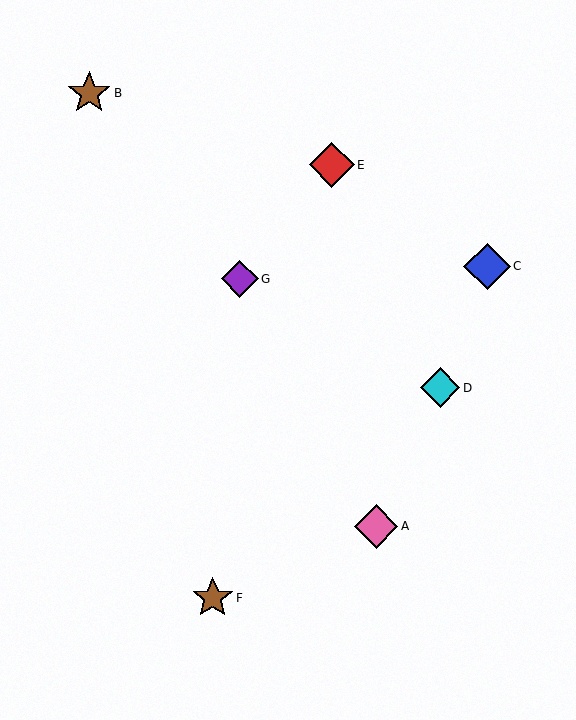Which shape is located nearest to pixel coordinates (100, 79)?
The brown star (labeled B) at (89, 93) is nearest to that location.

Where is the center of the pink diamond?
The center of the pink diamond is at (376, 526).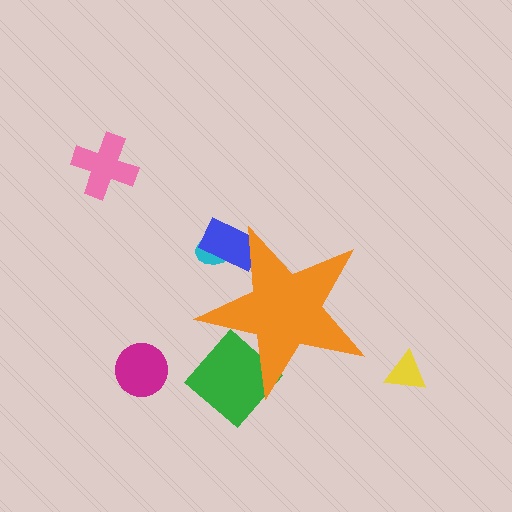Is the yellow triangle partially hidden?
No, the yellow triangle is fully visible.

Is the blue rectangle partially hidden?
Yes, the blue rectangle is partially hidden behind the orange star.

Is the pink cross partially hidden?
No, the pink cross is fully visible.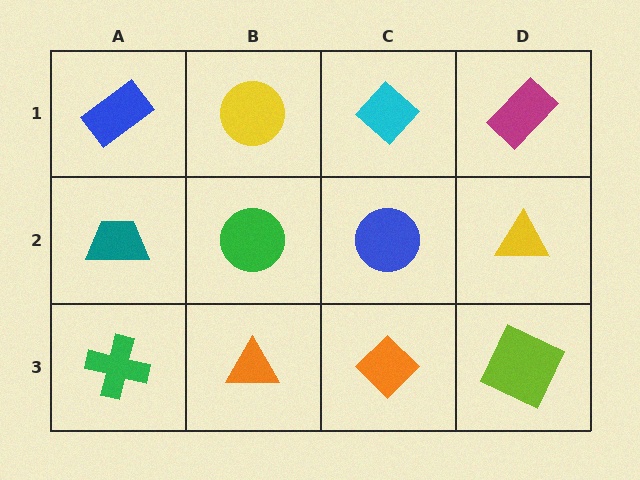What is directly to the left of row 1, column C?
A yellow circle.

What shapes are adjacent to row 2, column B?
A yellow circle (row 1, column B), an orange triangle (row 3, column B), a teal trapezoid (row 2, column A), a blue circle (row 2, column C).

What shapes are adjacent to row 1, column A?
A teal trapezoid (row 2, column A), a yellow circle (row 1, column B).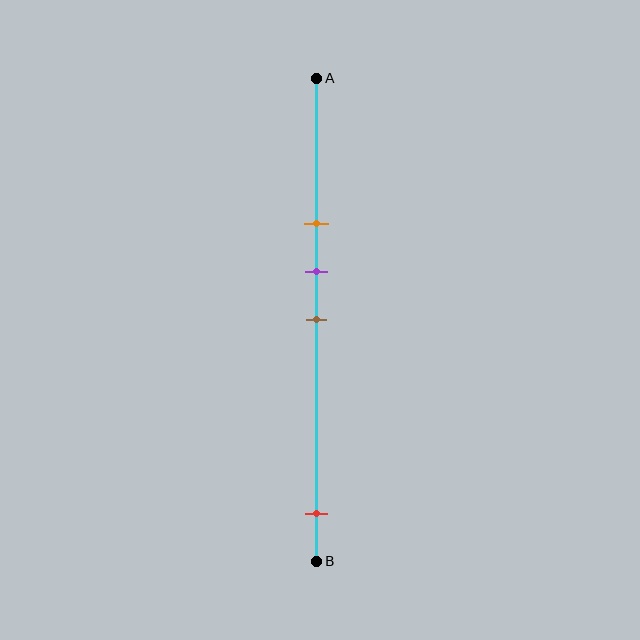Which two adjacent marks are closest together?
The purple and brown marks are the closest adjacent pair.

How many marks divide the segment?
There are 4 marks dividing the segment.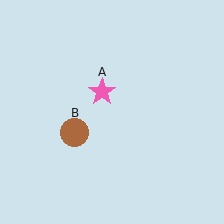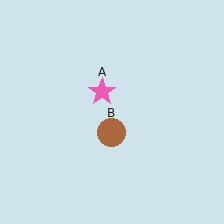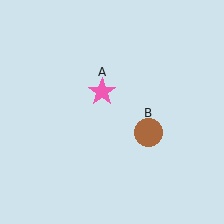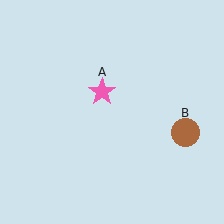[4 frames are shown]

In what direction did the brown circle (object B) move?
The brown circle (object B) moved right.